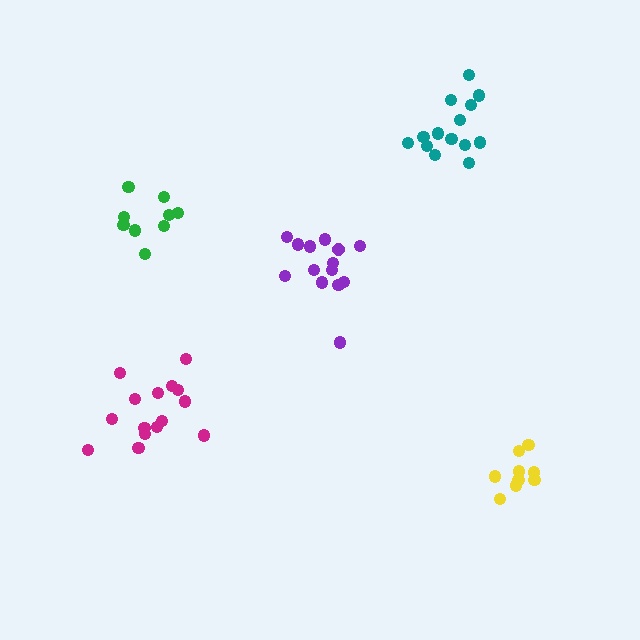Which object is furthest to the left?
The magenta cluster is leftmost.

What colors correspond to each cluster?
The clusters are colored: magenta, yellow, purple, green, teal.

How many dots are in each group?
Group 1: 15 dots, Group 2: 9 dots, Group 3: 14 dots, Group 4: 9 dots, Group 5: 14 dots (61 total).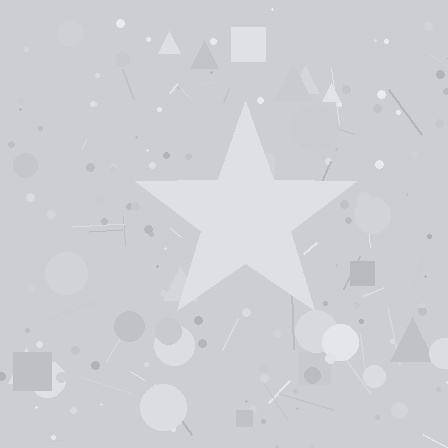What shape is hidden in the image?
A star is hidden in the image.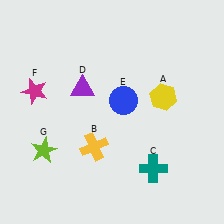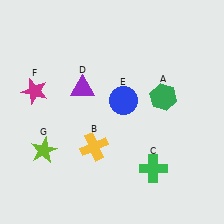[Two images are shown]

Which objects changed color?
A changed from yellow to green. C changed from teal to green.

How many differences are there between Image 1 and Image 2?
There are 2 differences between the two images.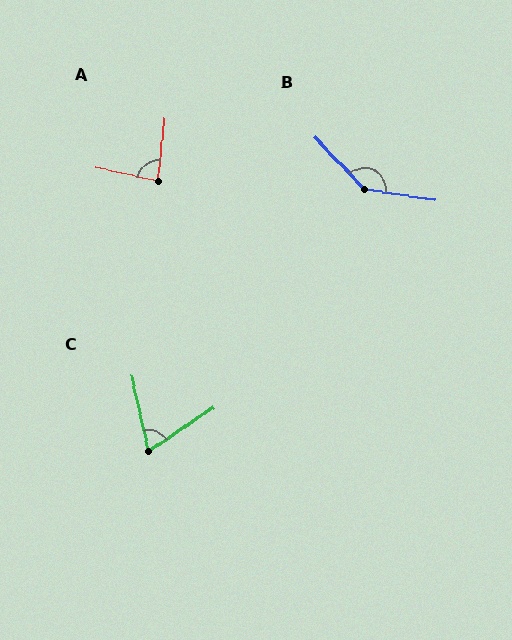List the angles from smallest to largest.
C (68°), A (84°), B (142°).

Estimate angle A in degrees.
Approximately 84 degrees.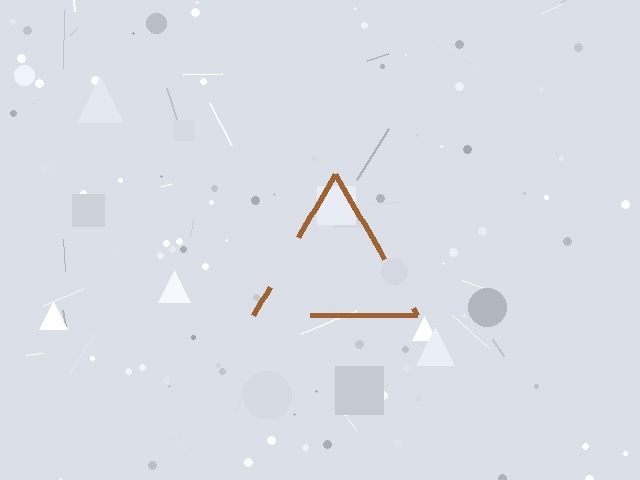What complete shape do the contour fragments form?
The contour fragments form a triangle.